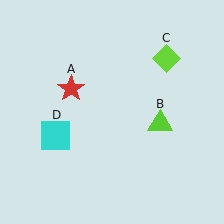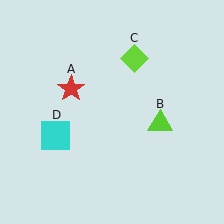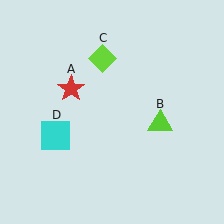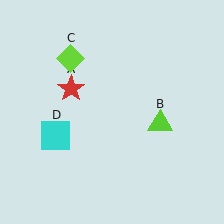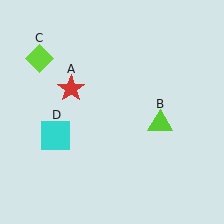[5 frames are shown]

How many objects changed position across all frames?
1 object changed position: lime diamond (object C).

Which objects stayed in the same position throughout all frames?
Red star (object A) and lime triangle (object B) and cyan square (object D) remained stationary.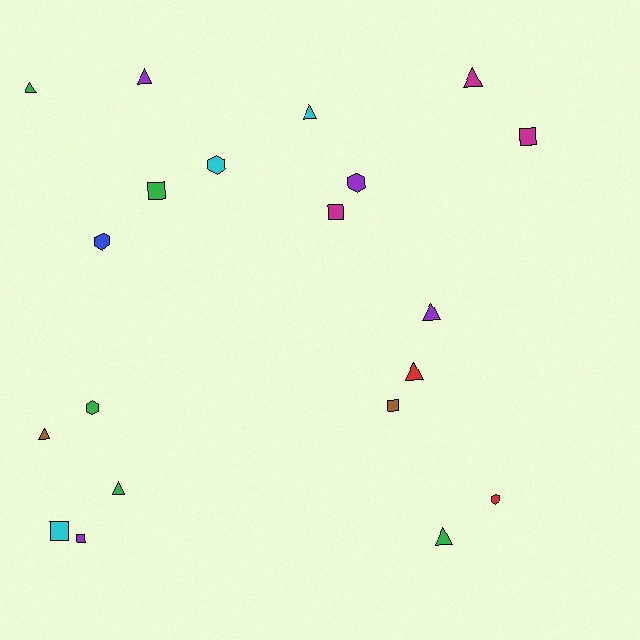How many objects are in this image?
There are 20 objects.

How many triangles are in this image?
There are 9 triangles.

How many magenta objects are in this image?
There are 3 magenta objects.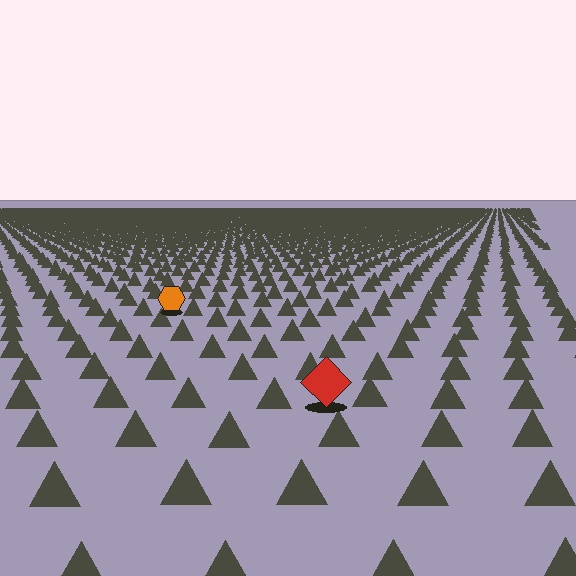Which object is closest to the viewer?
The red diamond is closest. The texture marks near it are larger and more spread out.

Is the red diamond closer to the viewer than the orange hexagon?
Yes. The red diamond is closer — you can tell from the texture gradient: the ground texture is coarser near it.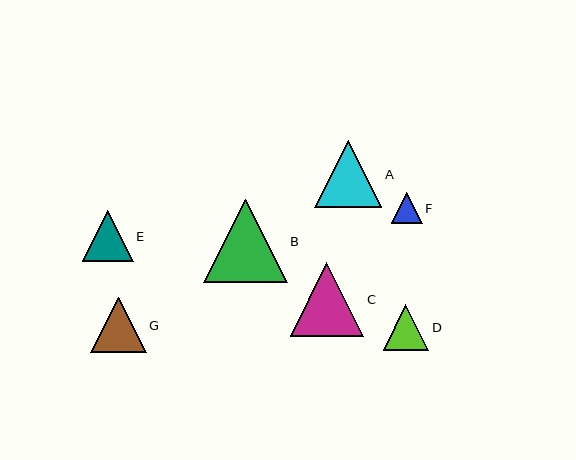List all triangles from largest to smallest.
From largest to smallest: B, C, A, G, E, D, F.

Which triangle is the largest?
Triangle B is the largest with a size of approximately 84 pixels.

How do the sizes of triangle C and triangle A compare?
Triangle C and triangle A are approximately the same size.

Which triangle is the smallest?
Triangle F is the smallest with a size of approximately 31 pixels.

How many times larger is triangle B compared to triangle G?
Triangle B is approximately 1.5 times the size of triangle G.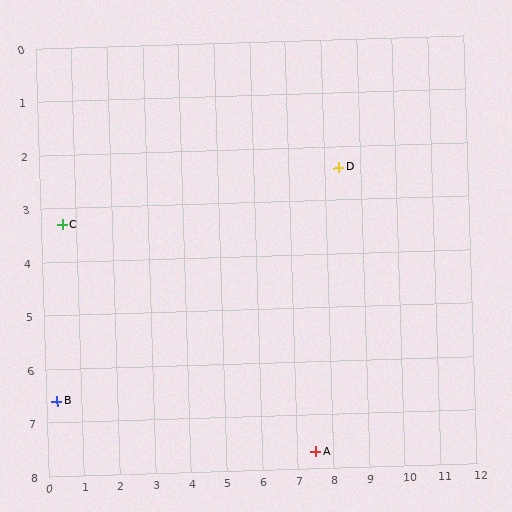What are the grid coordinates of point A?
Point A is at approximately (7.5, 7.7).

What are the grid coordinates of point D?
Point D is at approximately (8.4, 2.4).